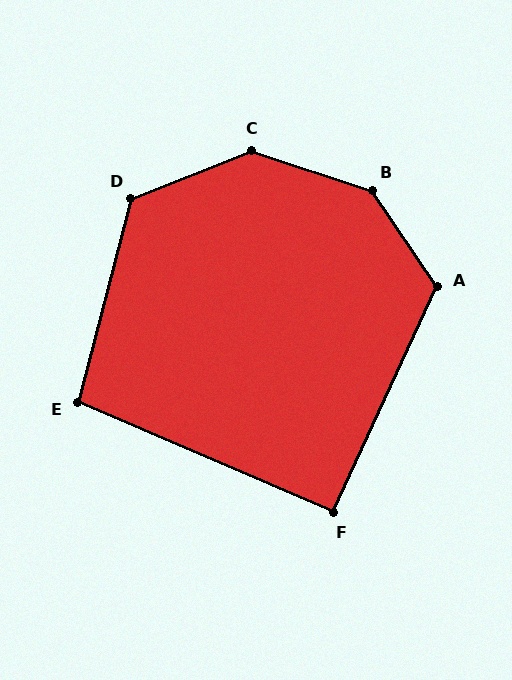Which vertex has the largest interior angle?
B, at approximately 143 degrees.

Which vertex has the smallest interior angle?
F, at approximately 92 degrees.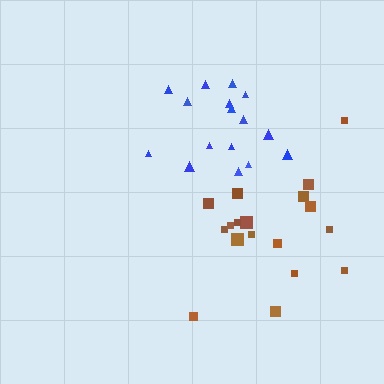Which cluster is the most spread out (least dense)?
Brown.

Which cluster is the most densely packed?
Blue.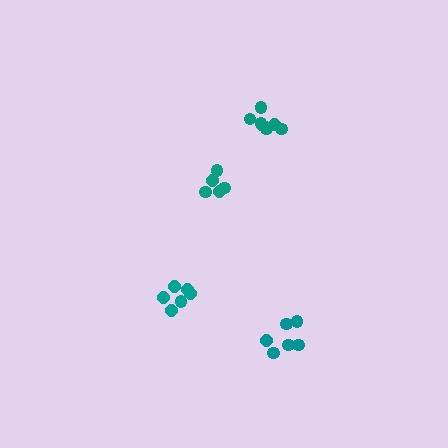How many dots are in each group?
Group 1: 5 dots, Group 2: 6 dots, Group 3: 6 dots, Group 4: 7 dots (24 total).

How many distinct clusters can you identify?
There are 4 distinct clusters.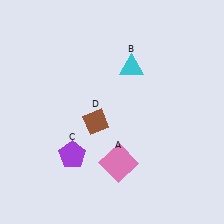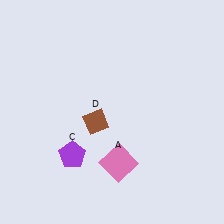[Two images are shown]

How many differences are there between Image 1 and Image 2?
There is 1 difference between the two images.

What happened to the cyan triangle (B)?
The cyan triangle (B) was removed in Image 2. It was in the top-right area of Image 1.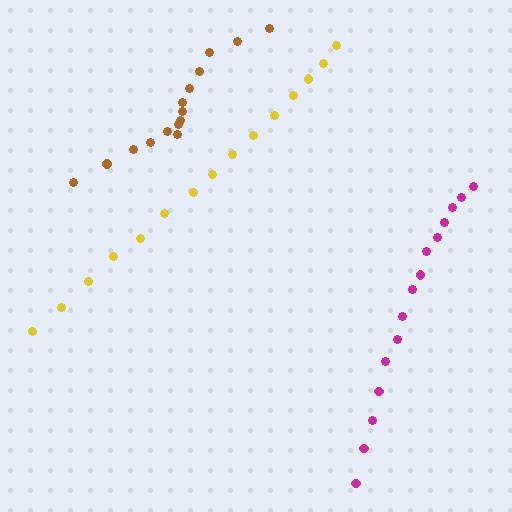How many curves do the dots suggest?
There are 3 distinct paths.